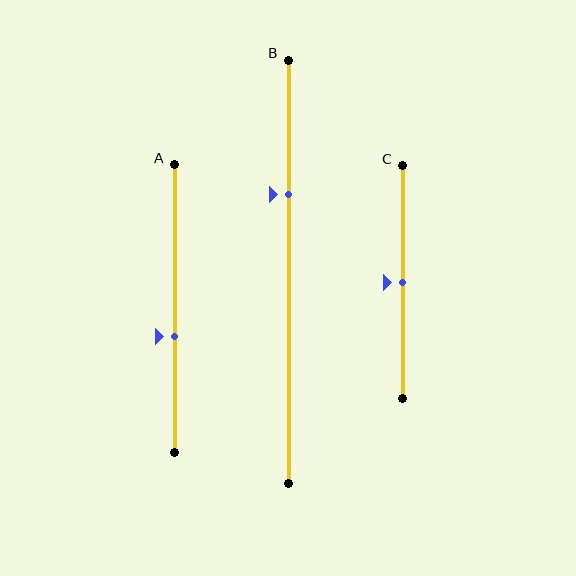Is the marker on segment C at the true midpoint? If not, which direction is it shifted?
Yes, the marker on segment C is at the true midpoint.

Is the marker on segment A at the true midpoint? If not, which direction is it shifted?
No, the marker on segment A is shifted downward by about 10% of the segment length.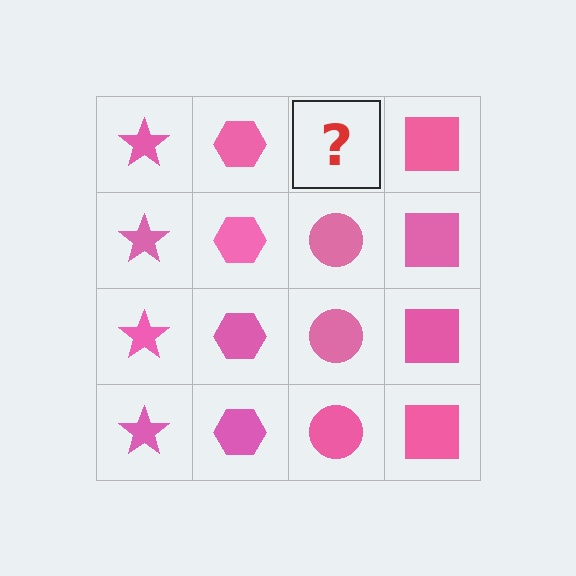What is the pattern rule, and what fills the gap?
The rule is that each column has a consistent shape. The gap should be filled with a pink circle.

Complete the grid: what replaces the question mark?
The question mark should be replaced with a pink circle.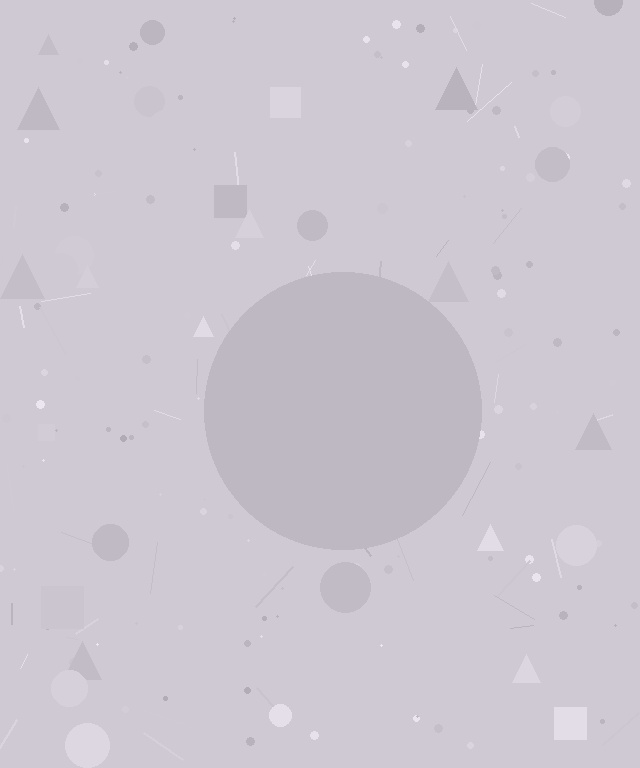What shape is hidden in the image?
A circle is hidden in the image.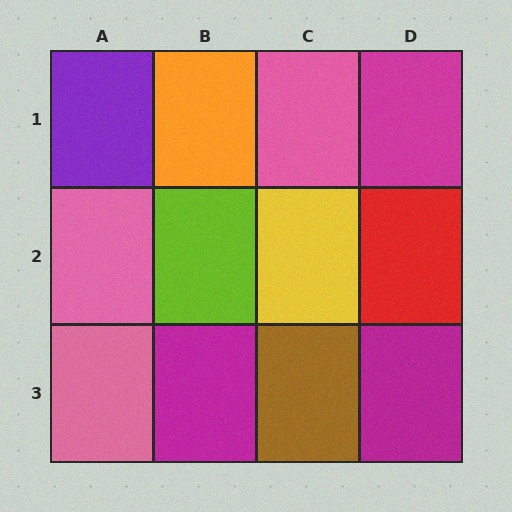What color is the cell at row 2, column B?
Lime.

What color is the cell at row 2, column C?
Yellow.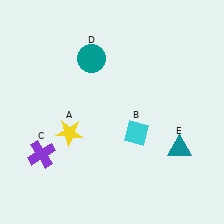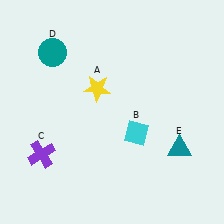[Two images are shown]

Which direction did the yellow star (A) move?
The yellow star (A) moved up.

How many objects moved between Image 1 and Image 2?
2 objects moved between the two images.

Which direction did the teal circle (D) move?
The teal circle (D) moved left.